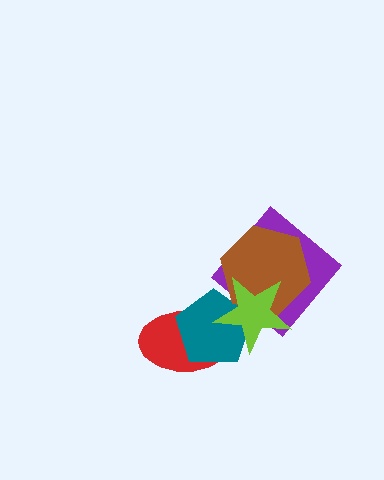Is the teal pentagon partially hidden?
Yes, it is partially covered by another shape.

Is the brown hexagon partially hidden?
Yes, it is partially covered by another shape.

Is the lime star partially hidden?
No, no other shape covers it.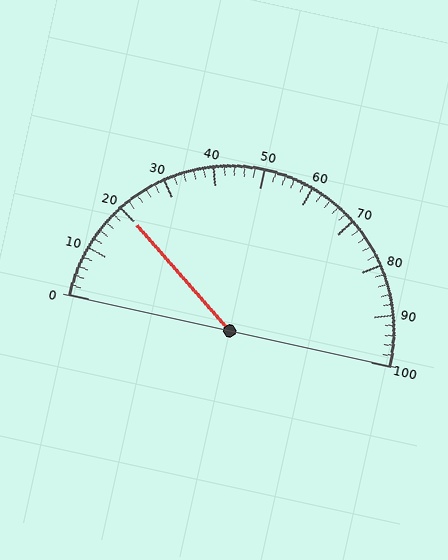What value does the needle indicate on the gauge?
The needle indicates approximately 20.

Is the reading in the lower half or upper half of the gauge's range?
The reading is in the lower half of the range (0 to 100).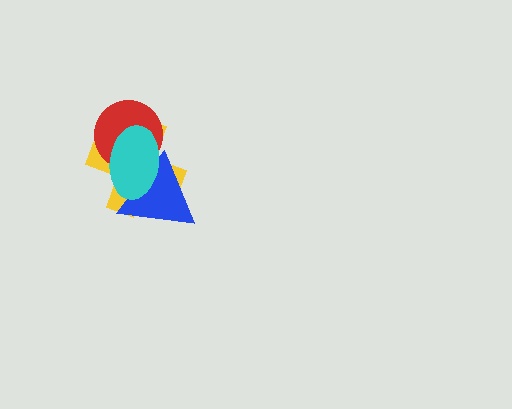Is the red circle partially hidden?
Yes, it is partially covered by another shape.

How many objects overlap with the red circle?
3 objects overlap with the red circle.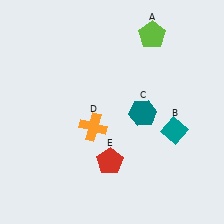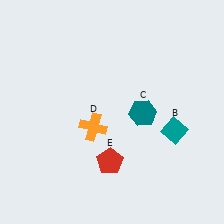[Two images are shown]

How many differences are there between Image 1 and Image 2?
There is 1 difference between the two images.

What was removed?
The lime pentagon (A) was removed in Image 2.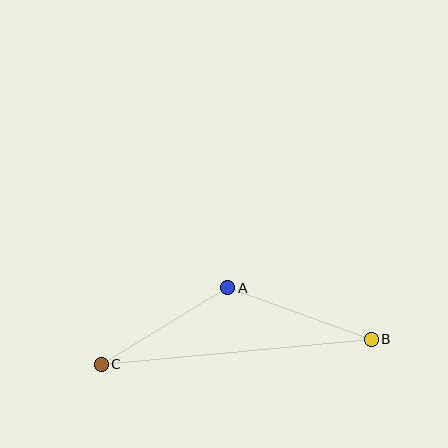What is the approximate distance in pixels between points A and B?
The distance between A and B is approximately 153 pixels.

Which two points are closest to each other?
Points A and C are closest to each other.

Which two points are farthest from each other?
Points B and C are farthest from each other.